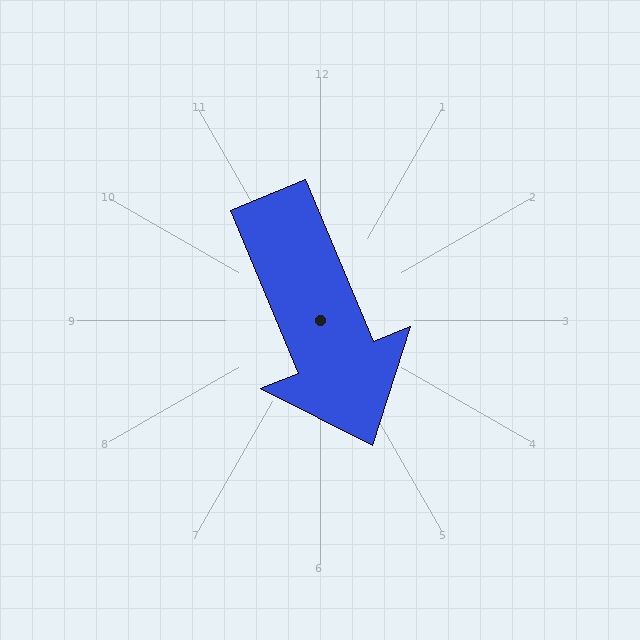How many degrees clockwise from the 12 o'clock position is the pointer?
Approximately 157 degrees.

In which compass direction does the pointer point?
Southeast.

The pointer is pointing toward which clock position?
Roughly 5 o'clock.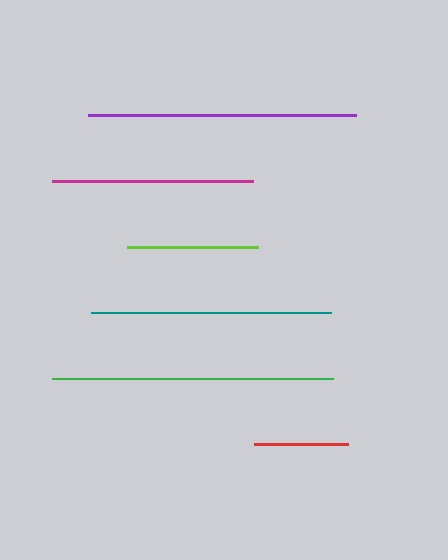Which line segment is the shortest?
The red line is the shortest at approximately 94 pixels.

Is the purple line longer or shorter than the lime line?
The purple line is longer than the lime line.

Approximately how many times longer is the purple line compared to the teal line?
The purple line is approximately 1.1 times the length of the teal line.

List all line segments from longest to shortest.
From longest to shortest: green, purple, teal, magenta, lime, red.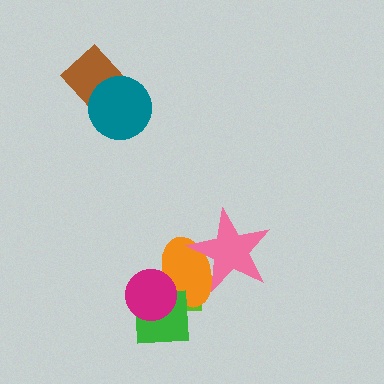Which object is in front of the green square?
The magenta circle is in front of the green square.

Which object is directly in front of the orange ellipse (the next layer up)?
The green square is directly in front of the orange ellipse.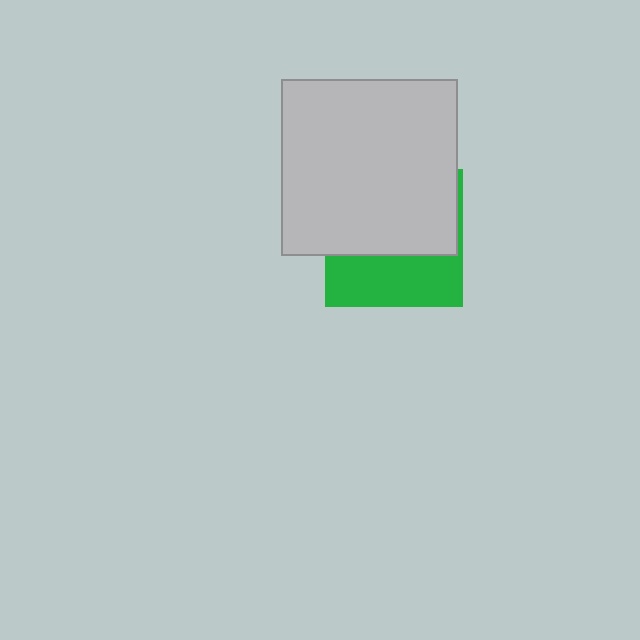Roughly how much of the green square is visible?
A small part of it is visible (roughly 40%).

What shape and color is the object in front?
The object in front is a light gray square.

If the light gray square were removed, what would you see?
You would see the complete green square.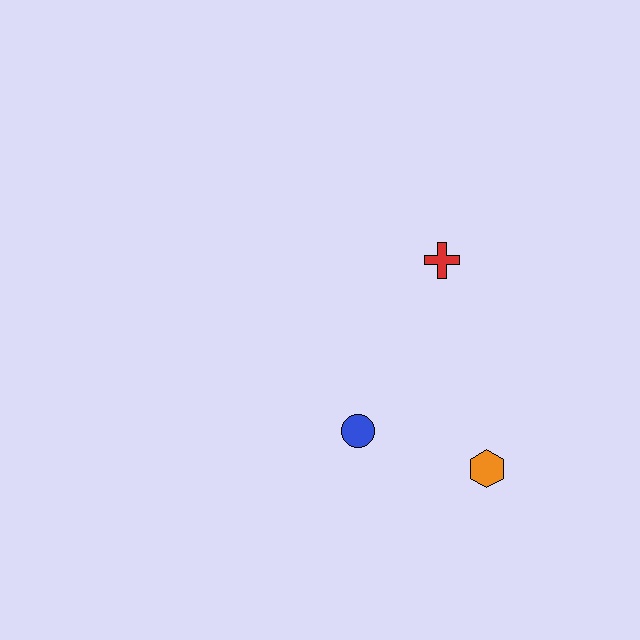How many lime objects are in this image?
There are no lime objects.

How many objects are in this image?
There are 3 objects.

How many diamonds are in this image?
There are no diamonds.